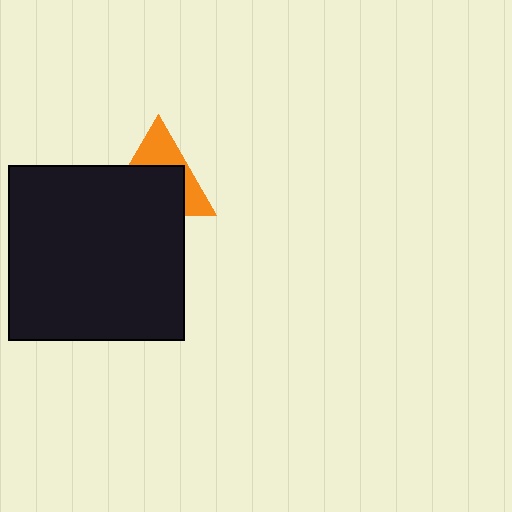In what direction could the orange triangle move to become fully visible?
The orange triangle could move up. That would shift it out from behind the black square entirely.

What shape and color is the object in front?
The object in front is a black square.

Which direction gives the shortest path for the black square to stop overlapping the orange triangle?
Moving down gives the shortest separation.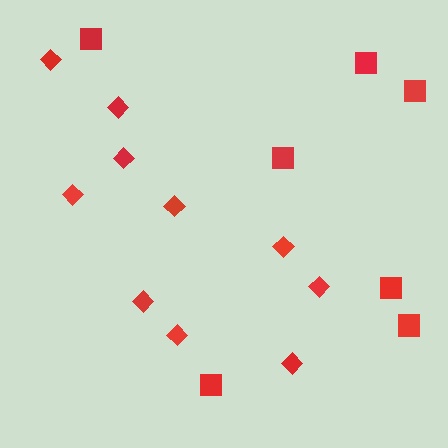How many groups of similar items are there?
There are 2 groups: one group of squares (7) and one group of diamonds (10).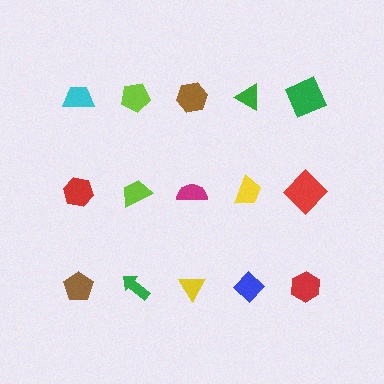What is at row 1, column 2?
A lime pentagon.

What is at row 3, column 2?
A green arrow.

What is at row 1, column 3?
A brown hexagon.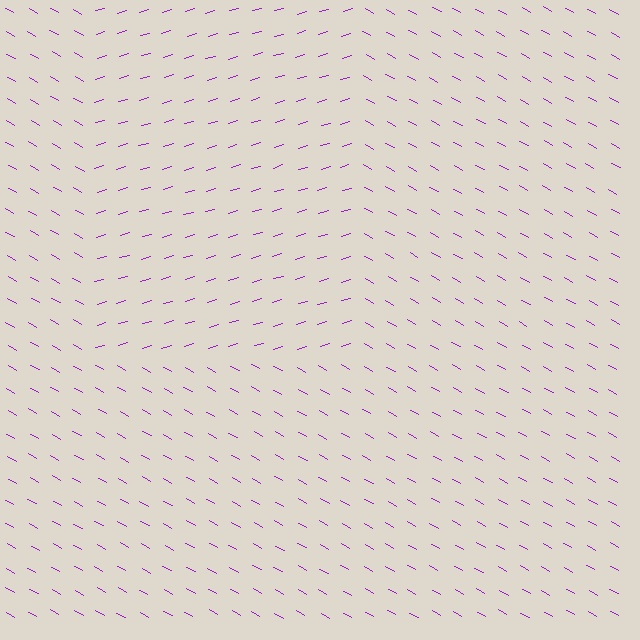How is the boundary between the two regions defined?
The boundary is defined purely by a change in line orientation (approximately 45 degrees difference). All lines are the same color and thickness.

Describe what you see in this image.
The image is filled with small purple line segments. A rectangle region in the image has lines oriented differently from the surrounding lines, creating a visible texture boundary.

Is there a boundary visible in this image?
Yes, there is a texture boundary formed by a change in line orientation.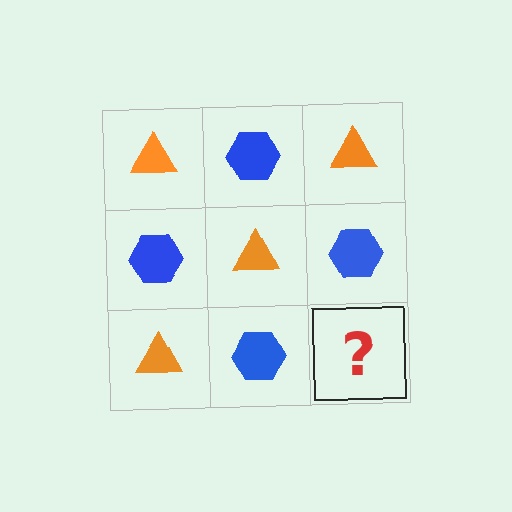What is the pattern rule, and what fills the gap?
The rule is that it alternates orange triangle and blue hexagon in a checkerboard pattern. The gap should be filled with an orange triangle.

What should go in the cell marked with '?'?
The missing cell should contain an orange triangle.